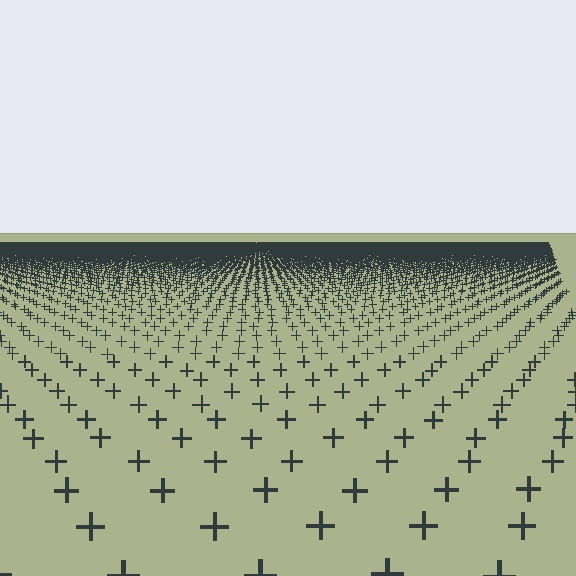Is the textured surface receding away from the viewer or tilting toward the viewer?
The surface is receding away from the viewer. Texture elements get smaller and denser toward the top.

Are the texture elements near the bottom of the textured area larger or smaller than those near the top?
Larger. Near the bottom, elements are closer to the viewer and appear at a bigger on-screen size.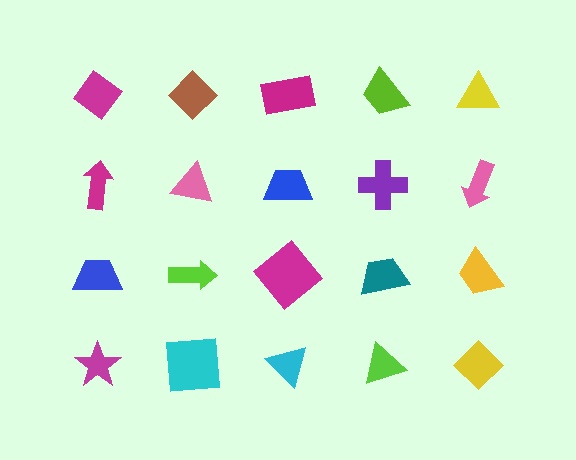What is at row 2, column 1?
A magenta arrow.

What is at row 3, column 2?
A lime arrow.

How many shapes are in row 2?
5 shapes.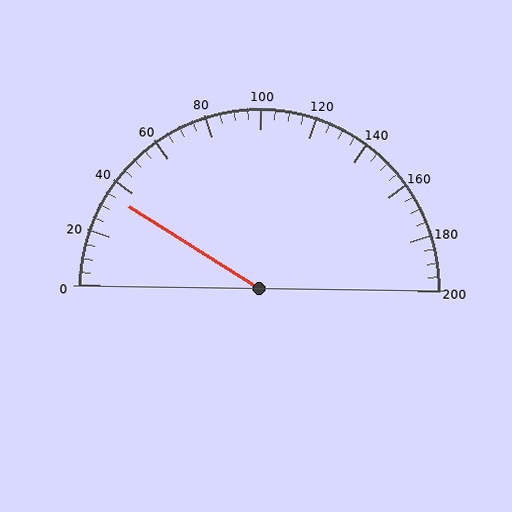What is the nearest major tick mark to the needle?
The nearest major tick mark is 40.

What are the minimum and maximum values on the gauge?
The gauge ranges from 0 to 200.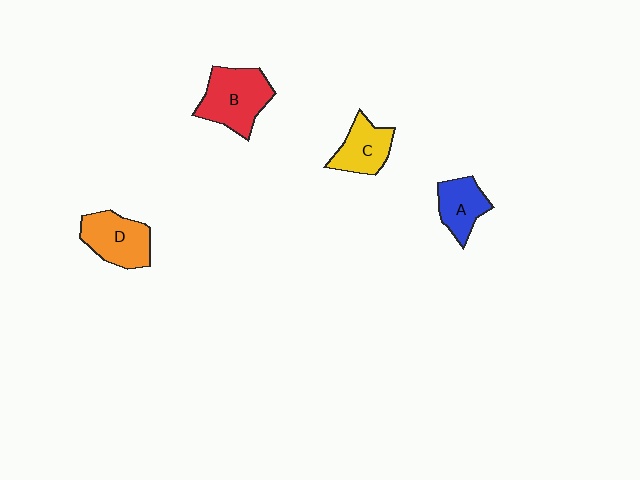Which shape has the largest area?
Shape B (red).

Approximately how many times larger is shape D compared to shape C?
Approximately 1.2 times.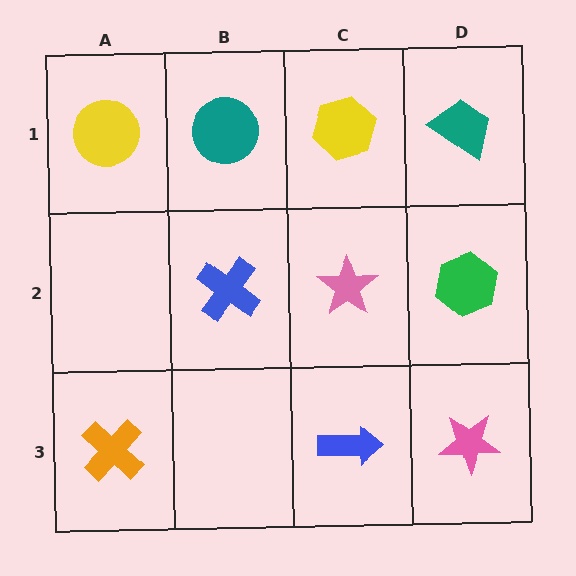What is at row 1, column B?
A teal circle.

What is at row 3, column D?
A pink star.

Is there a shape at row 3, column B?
No, that cell is empty.